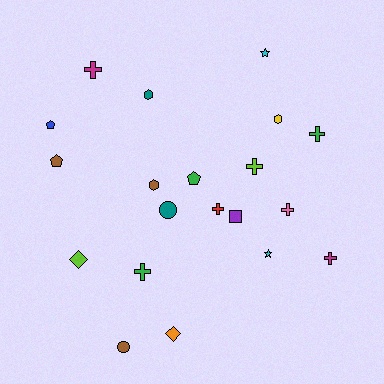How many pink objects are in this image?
There is 1 pink object.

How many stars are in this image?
There are 2 stars.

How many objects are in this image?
There are 20 objects.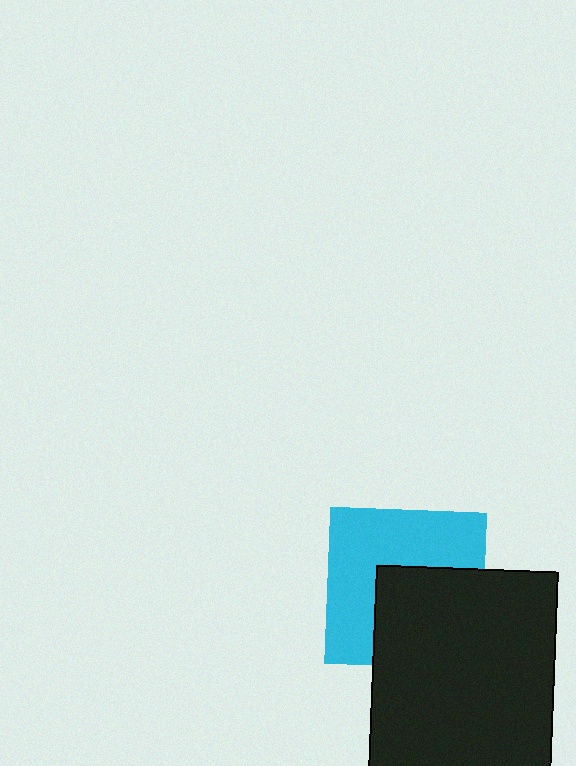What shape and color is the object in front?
The object in front is a black rectangle.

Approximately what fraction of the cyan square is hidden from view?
Roughly 44% of the cyan square is hidden behind the black rectangle.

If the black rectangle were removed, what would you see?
You would see the complete cyan square.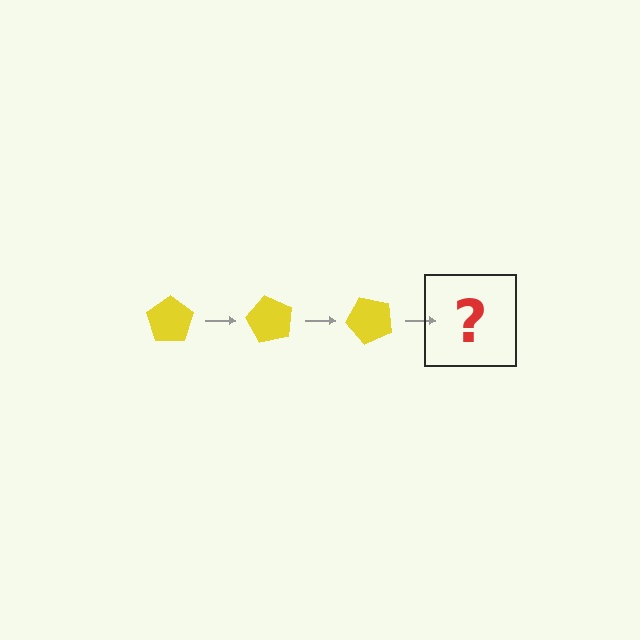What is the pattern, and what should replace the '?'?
The pattern is that the pentagon rotates 60 degrees each step. The '?' should be a yellow pentagon rotated 180 degrees.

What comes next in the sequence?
The next element should be a yellow pentagon rotated 180 degrees.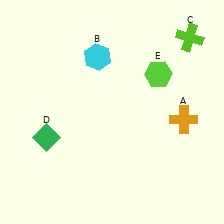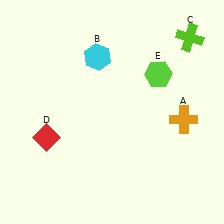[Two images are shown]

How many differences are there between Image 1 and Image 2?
There is 1 difference between the two images.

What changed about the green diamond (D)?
In Image 1, D is green. In Image 2, it changed to red.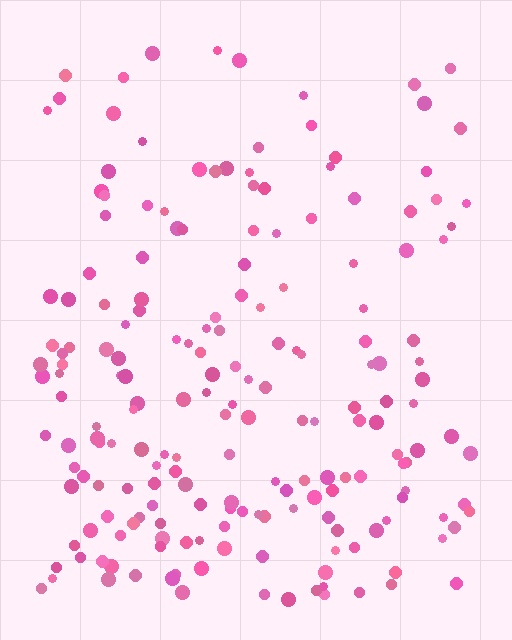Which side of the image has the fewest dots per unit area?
The top.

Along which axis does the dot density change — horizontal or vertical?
Vertical.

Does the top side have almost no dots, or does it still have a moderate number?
Still a moderate number, just noticeably fewer than the bottom.